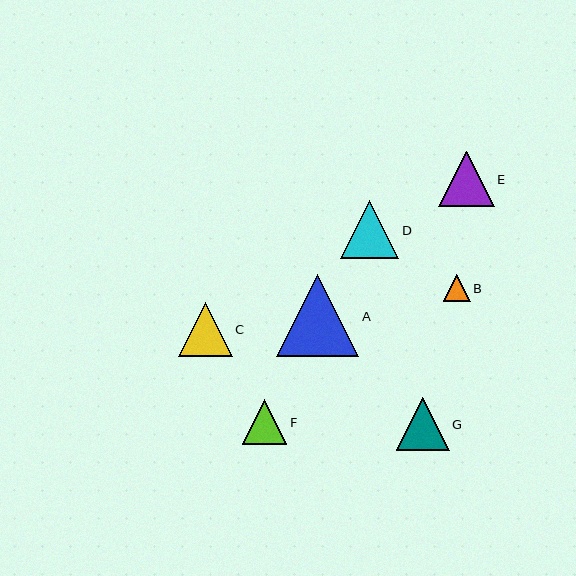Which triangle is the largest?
Triangle A is the largest with a size of approximately 82 pixels.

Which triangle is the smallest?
Triangle B is the smallest with a size of approximately 27 pixels.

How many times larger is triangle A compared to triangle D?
Triangle A is approximately 1.4 times the size of triangle D.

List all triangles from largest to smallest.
From largest to smallest: A, D, E, G, C, F, B.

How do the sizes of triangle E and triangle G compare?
Triangle E and triangle G are approximately the same size.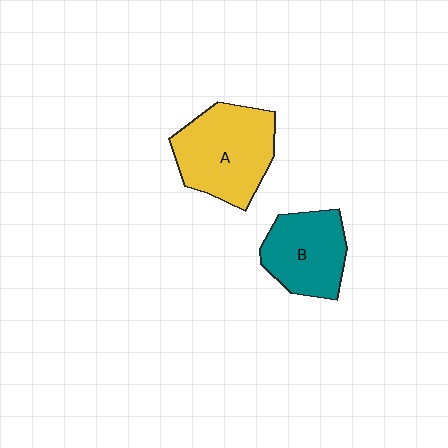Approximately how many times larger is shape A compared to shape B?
Approximately 1.3 times.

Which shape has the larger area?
Shape A (yellow).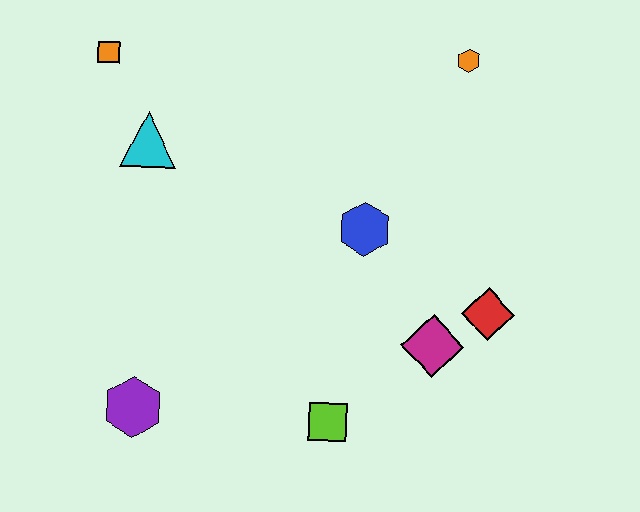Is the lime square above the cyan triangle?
No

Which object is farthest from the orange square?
The red diamond is farthest from the orange square.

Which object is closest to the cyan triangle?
The orange square is closest to the cyan triangle.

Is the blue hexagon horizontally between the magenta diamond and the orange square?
Yes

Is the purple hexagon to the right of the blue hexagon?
No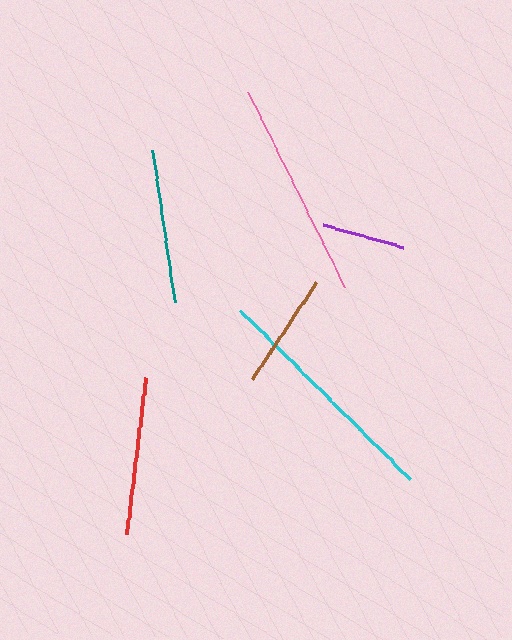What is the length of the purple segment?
The purple segment is approximately 84 pixels long.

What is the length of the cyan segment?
The cyan segment is approximately 239 pixels long.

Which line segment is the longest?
The cyan line is the longest at approximately 239 pixels.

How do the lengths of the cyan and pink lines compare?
The cyan and pink lines are approximately the same length.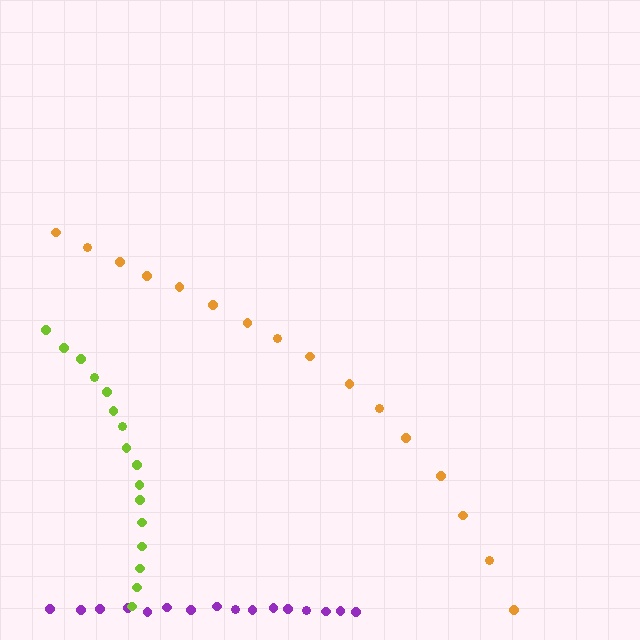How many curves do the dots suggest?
There are 3 distinct paths.